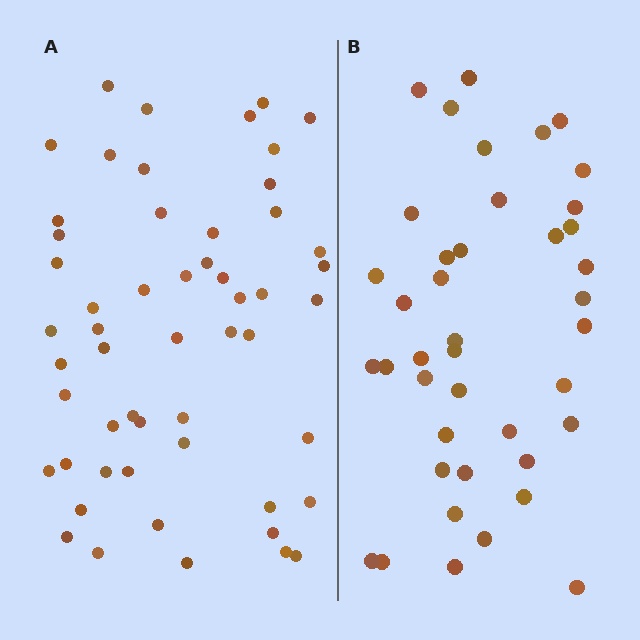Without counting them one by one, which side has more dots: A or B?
Region A (the left region) has more dots.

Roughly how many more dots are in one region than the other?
Region A has approximately 15 more dots than region B.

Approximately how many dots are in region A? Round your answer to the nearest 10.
About 50 dots. (The exact count is 54, which rounds to 50.)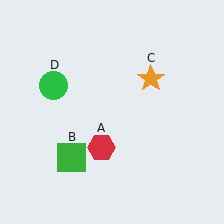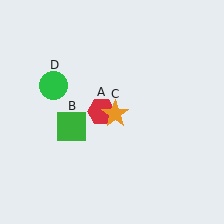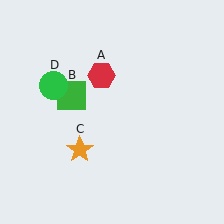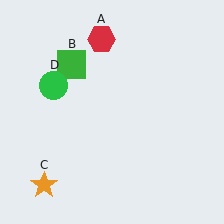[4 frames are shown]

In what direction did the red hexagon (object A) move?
The red hexagon (object A) moved up.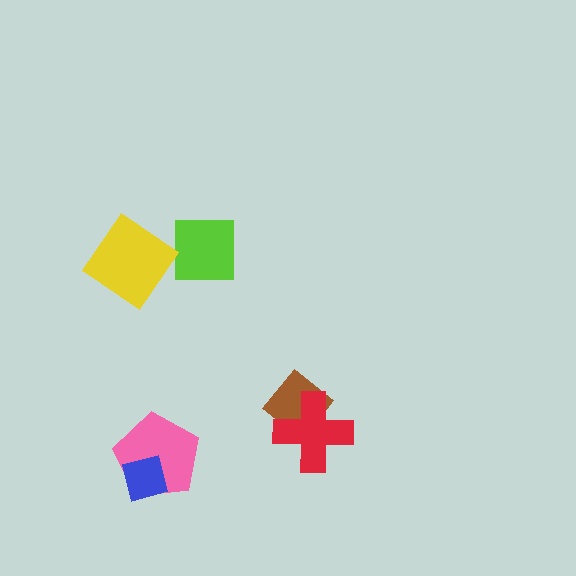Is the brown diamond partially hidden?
Yes, it is partially covered by another shape.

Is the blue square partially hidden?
No, no other shape covers it.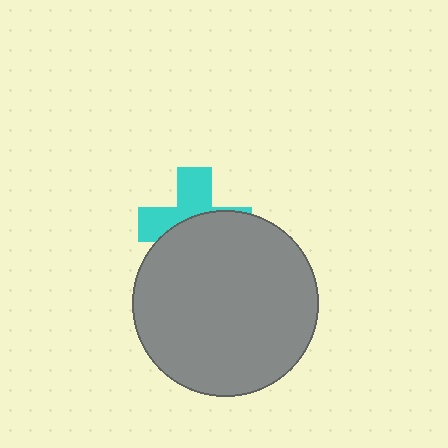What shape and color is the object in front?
The object in front is a gray circle.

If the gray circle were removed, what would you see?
You would see the complete cyan cross.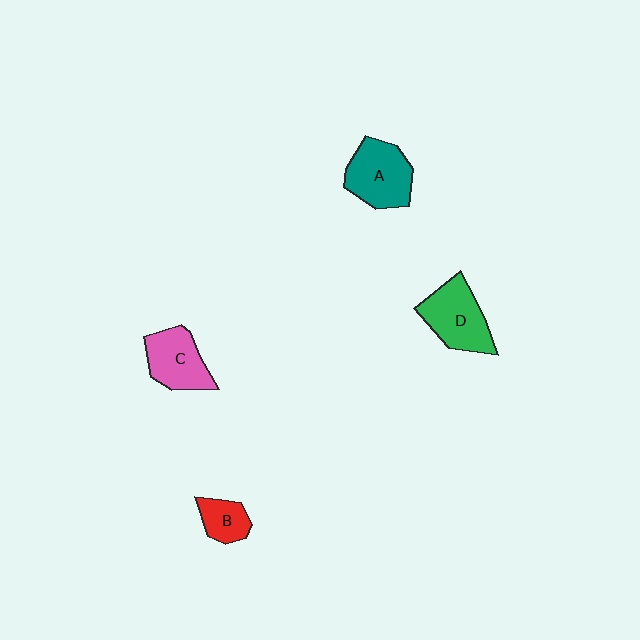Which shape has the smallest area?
Shape B (red).